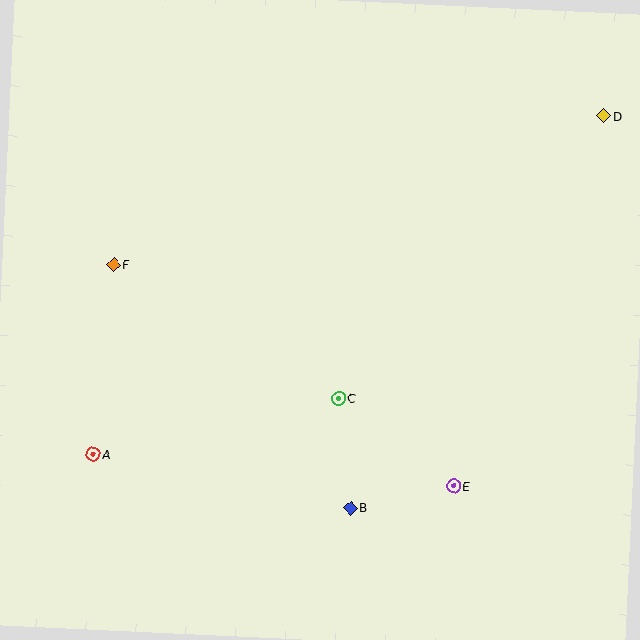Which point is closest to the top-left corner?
Point F is closest to the top-left corner.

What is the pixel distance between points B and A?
The distance between B and A is 263 pixels.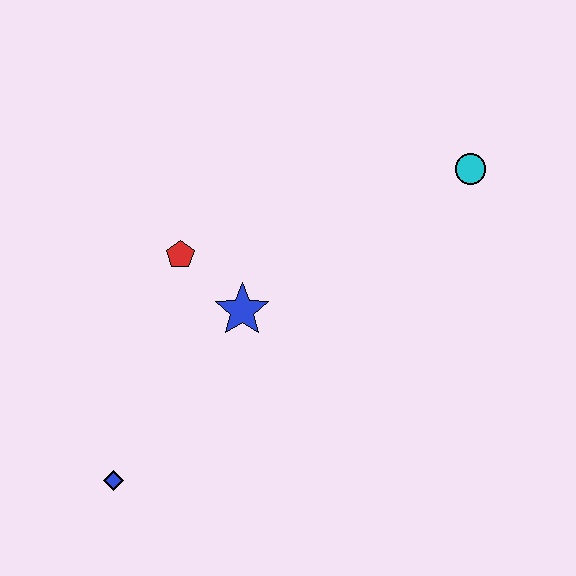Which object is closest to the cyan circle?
The blue star is closest to the cyan circle.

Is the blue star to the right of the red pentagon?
Yes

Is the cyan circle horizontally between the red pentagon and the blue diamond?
No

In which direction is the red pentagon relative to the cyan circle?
The red pentagon is to the left of the cyan circle.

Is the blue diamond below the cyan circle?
Yes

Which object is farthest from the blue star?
The cyan circle is farthest from the blue star.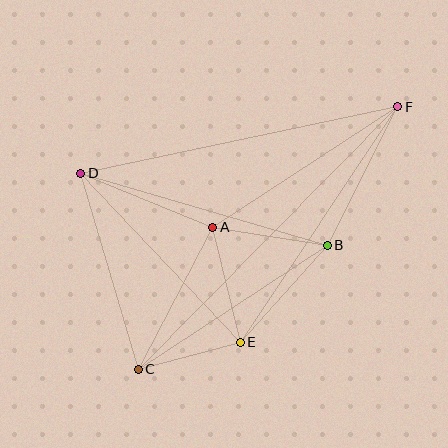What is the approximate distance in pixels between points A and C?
The distance between A and C is approximately 160 pixels.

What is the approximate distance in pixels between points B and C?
The distance between B and C is approximately 226 pixels.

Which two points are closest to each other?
Points C and E are closest to each other.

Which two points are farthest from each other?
Points C and F are farthest from each other.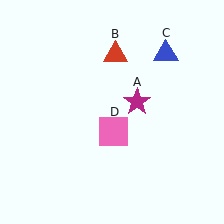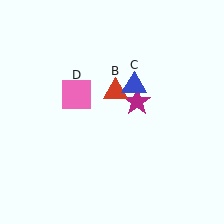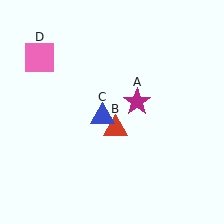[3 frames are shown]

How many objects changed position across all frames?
3 objects changed position: red triangle (object B), blue triangle (object C), pink square (object D).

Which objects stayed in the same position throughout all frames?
Magenta star (object A) remained stationary.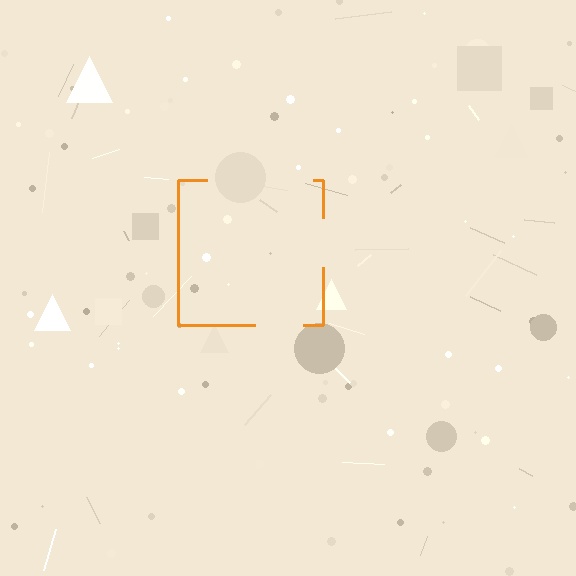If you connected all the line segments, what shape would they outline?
They would outline a square.